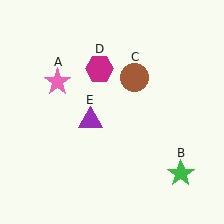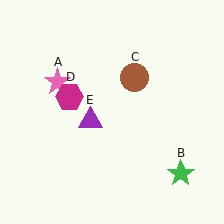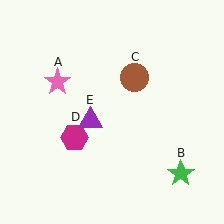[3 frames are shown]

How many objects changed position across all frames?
1 object changed position: magenta hexagon (object D).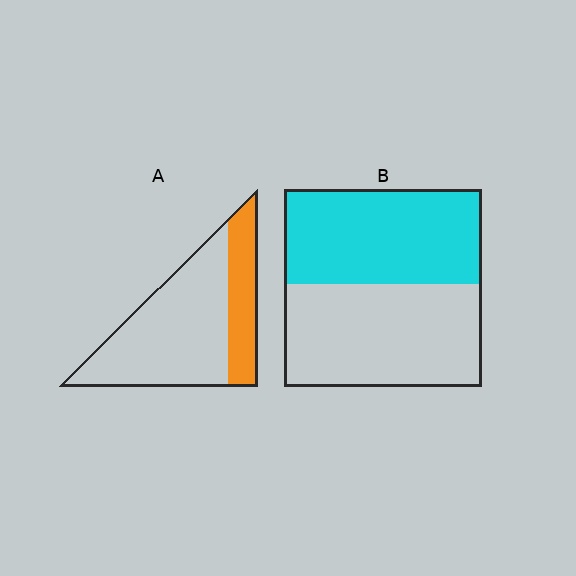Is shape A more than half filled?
No.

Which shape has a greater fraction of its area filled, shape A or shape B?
Shape B.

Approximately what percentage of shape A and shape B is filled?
A is approximately 30% and B is approximately 50%.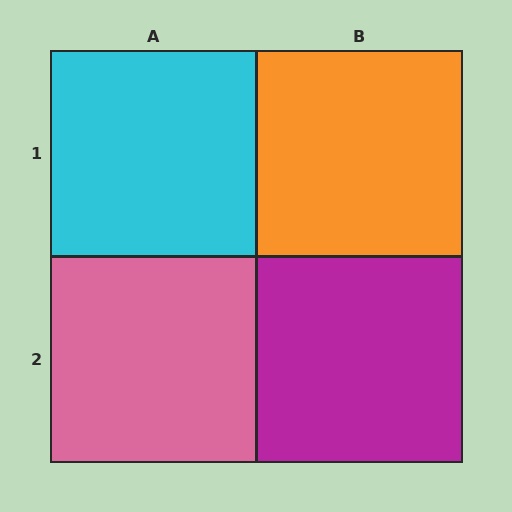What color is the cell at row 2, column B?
Magenta.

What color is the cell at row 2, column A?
Pink.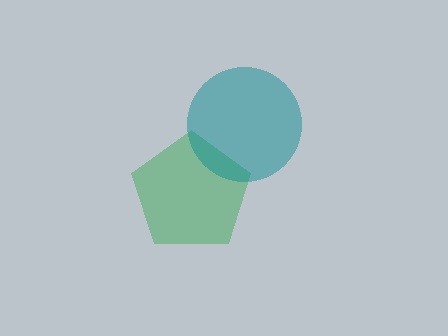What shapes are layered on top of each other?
The layered shapes are: a green pentagon, a teal circle.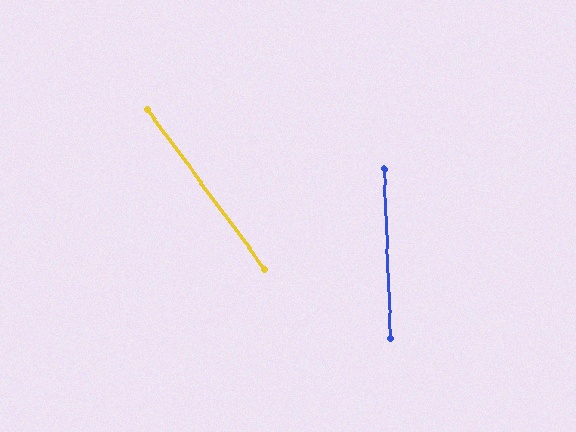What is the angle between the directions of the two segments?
Approximately 34 degrees.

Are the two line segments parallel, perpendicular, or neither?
Neither parallel nor perpendicular — they differ by about 34°.